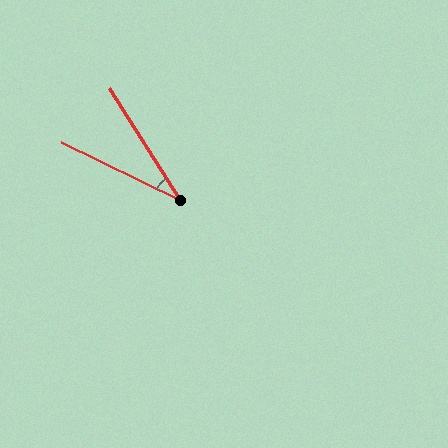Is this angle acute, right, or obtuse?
It is acute.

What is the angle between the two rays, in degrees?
Approximately 32 degrees.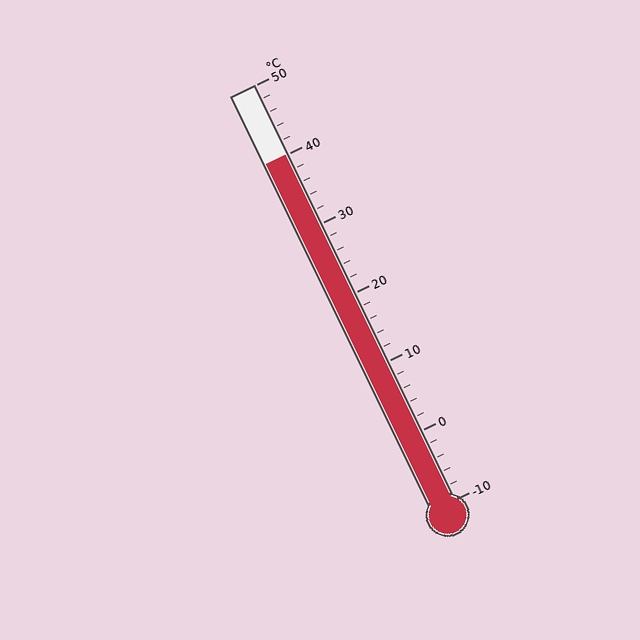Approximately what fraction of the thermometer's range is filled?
The thermometer is filled to approximately 85% of its range.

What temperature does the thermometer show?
The thermometer shows approximately 40°C.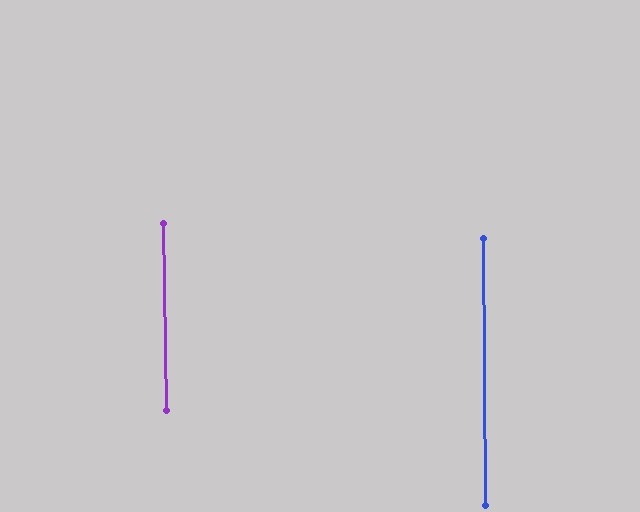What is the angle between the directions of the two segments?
Approximately 0 degrees.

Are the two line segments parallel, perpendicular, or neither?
Parallel — their directions differ by only 0.4°.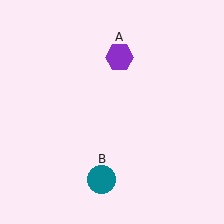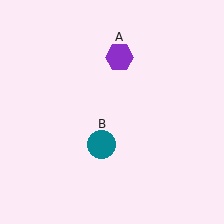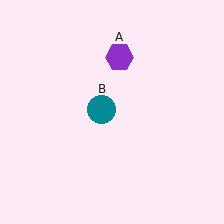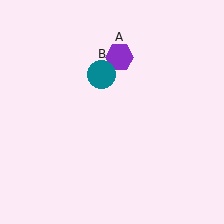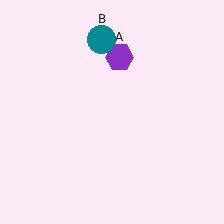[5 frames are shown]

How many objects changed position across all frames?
1 object changed position: teal circle (object B).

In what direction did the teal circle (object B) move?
The teal circle (object B) moved up.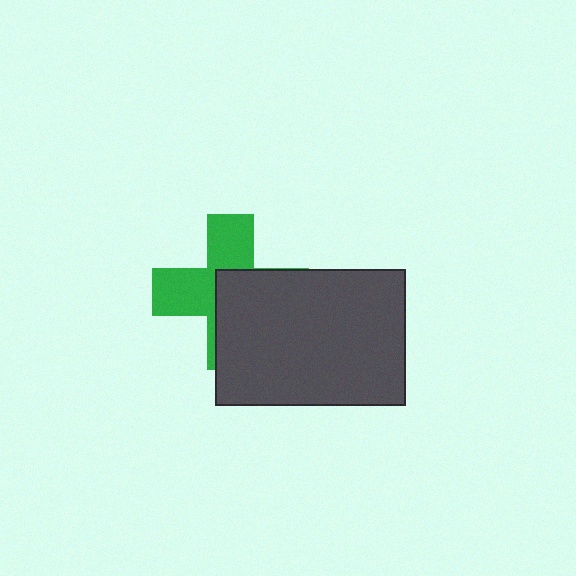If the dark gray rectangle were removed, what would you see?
You would see the complete green cross.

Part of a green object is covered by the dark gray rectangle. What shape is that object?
It is a cross.